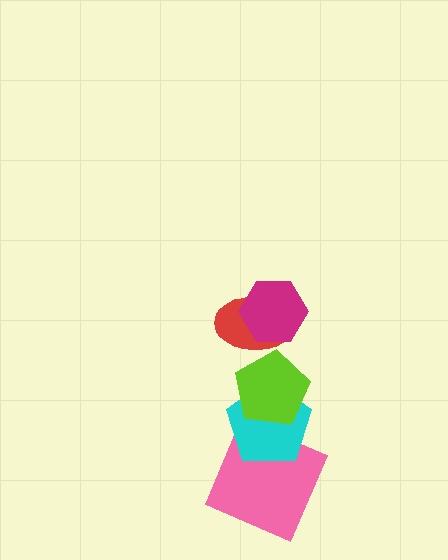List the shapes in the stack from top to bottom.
From top to bottom: the magenta hexagon, the red ellipse, the lime pentagon, the cyan pentagon, the pink square.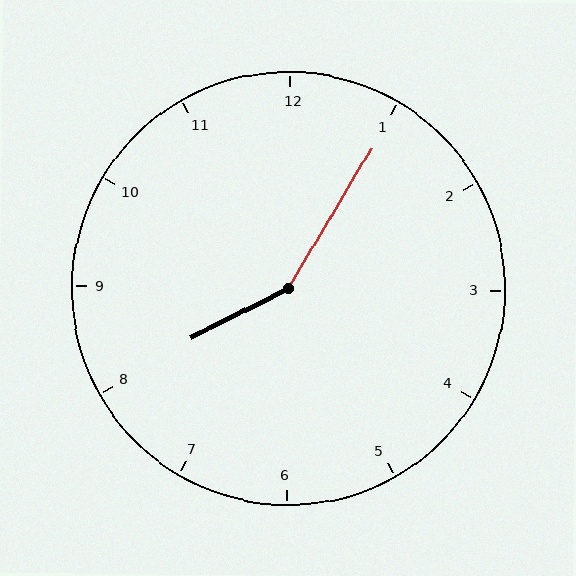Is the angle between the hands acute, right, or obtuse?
It is obtuse.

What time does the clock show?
8:05.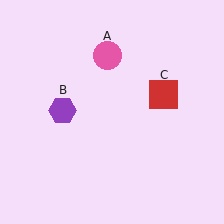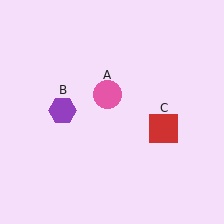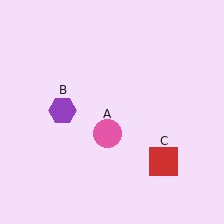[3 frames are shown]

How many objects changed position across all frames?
2 objects changed position: pink circle (object A), red square (object C).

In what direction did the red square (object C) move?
The red square (object C) moved down.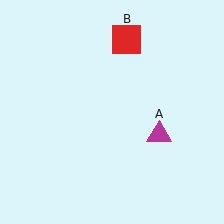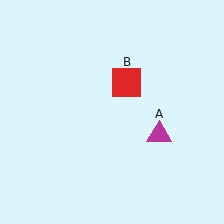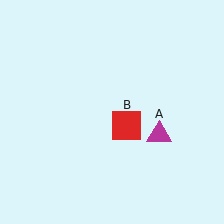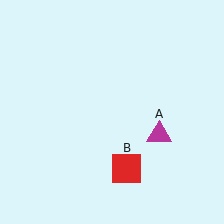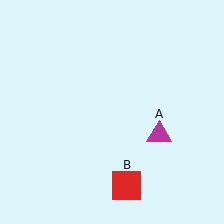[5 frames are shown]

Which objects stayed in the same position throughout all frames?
Magenta triangle (object A) remained stationary.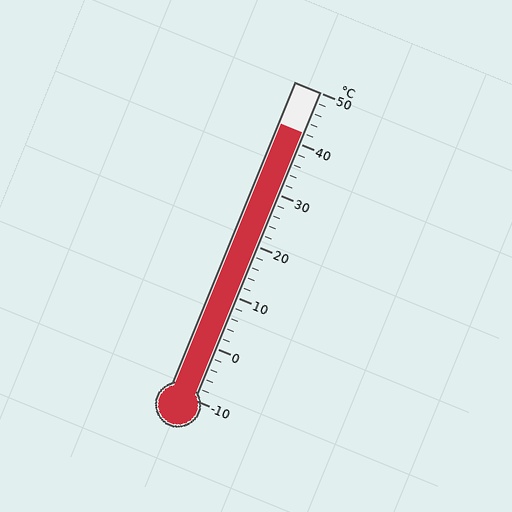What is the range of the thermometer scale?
The thermometer scale ranges from -10°C to 50°C.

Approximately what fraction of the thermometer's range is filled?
The thermometer is filled to approximately 85% of its range.